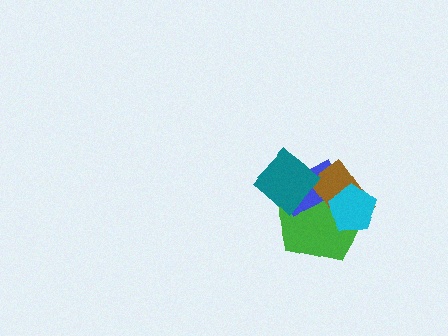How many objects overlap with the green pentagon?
4 objects overlap with the green pentagon.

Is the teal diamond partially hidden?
No, no other shape covers it.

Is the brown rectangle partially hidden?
Yes, it is partially covered by another shape.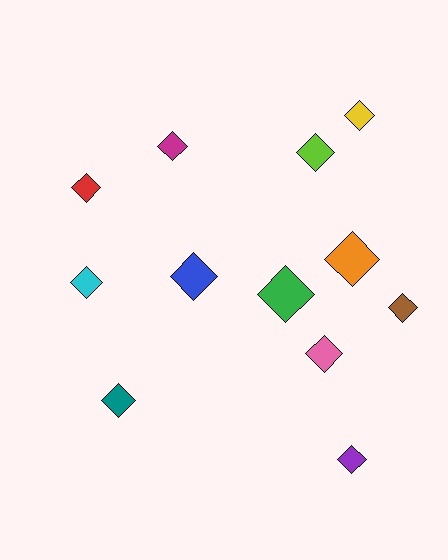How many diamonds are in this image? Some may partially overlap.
There are 12 diamonds.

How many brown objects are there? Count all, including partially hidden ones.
There is 1 brown object.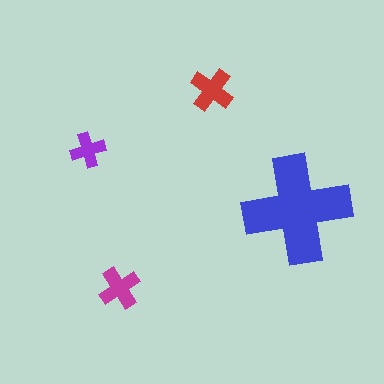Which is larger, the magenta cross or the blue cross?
The blue one.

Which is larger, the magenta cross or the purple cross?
The magenta one.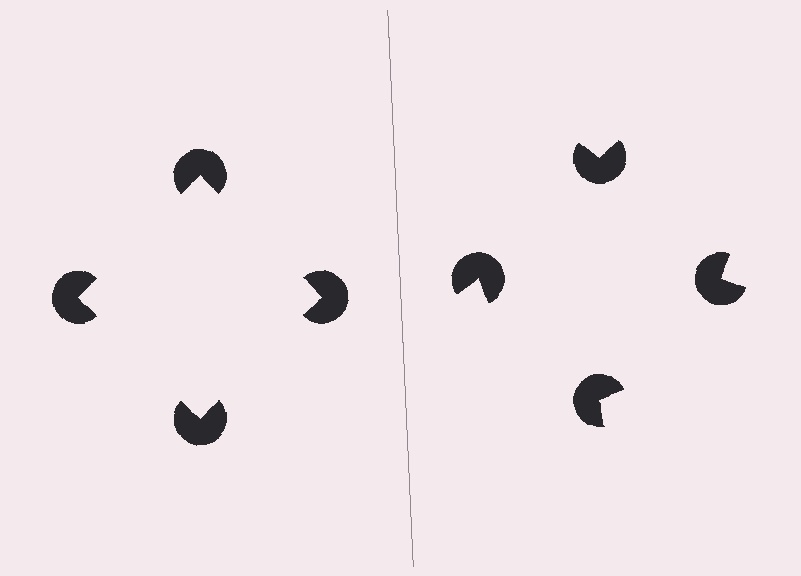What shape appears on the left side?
An illusory square.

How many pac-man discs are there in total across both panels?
8 — 4 on each side.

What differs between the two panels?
The pac-man discs are positioned identically on both sides; only the wedge orientations differ. On the left they align to a square; on the right they are misaligned.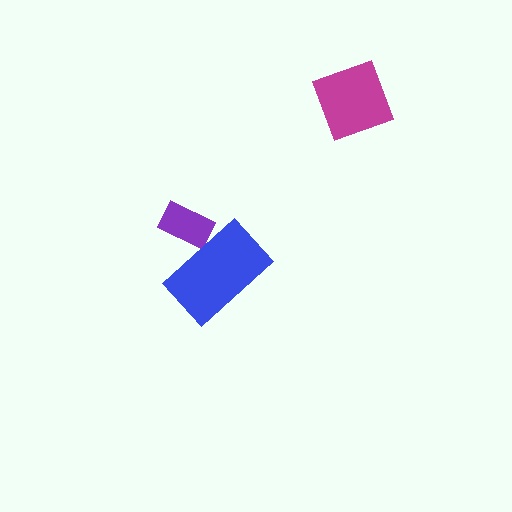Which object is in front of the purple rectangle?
The blue rectangle is in front of the purple rectangle.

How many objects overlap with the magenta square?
0 objects overlap with the magenta square.